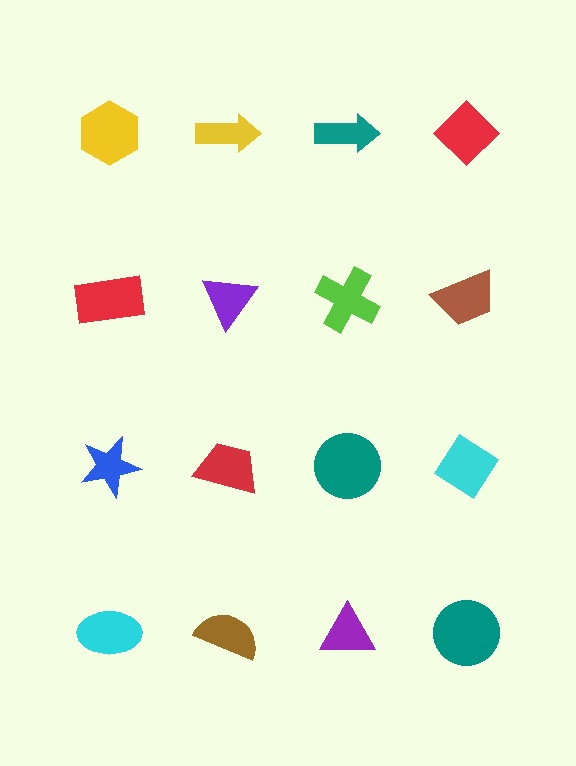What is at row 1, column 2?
A yellow arrow.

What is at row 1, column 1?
A yellow hexagon.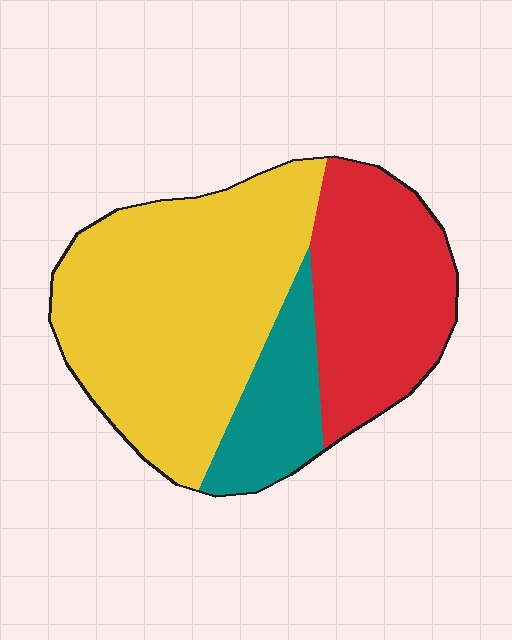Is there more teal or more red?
Red.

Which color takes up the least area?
Teal, at roughly 15%.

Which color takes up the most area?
Yellow, at roughly 55%.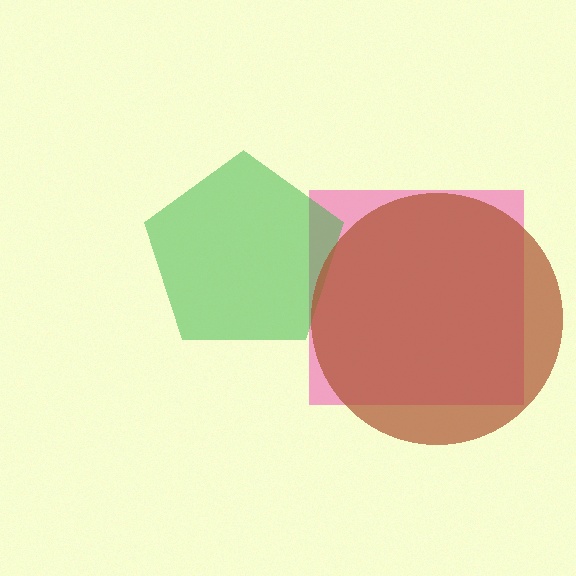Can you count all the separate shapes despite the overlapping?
Yes, there are 3 separate shapes.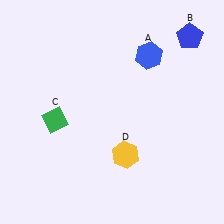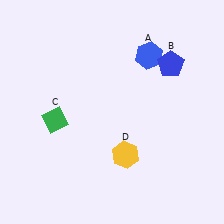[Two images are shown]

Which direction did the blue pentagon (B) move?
The blue pentagon (B) moved down.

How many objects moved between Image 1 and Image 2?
1 object moved between the two images.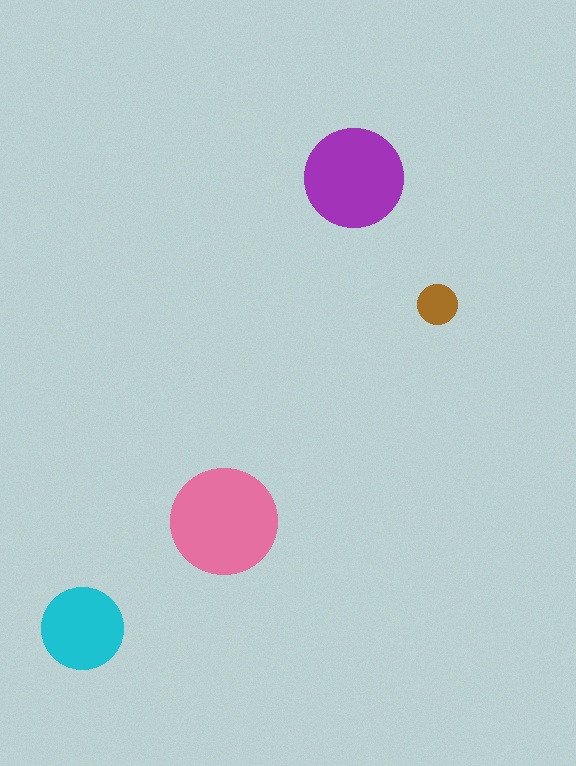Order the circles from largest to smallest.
the pink one, the purple one, the cyan one, the brown one.